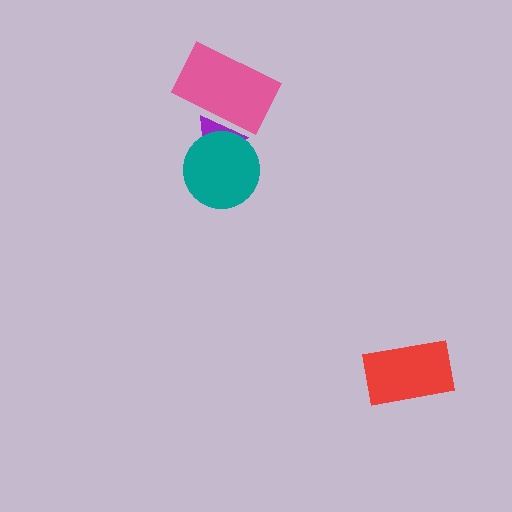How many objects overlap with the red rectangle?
0 objects overlap with the red rectangle.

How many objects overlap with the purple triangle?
2 objects overlap with the purple triangle.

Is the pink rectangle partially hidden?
No, no other shape covers it.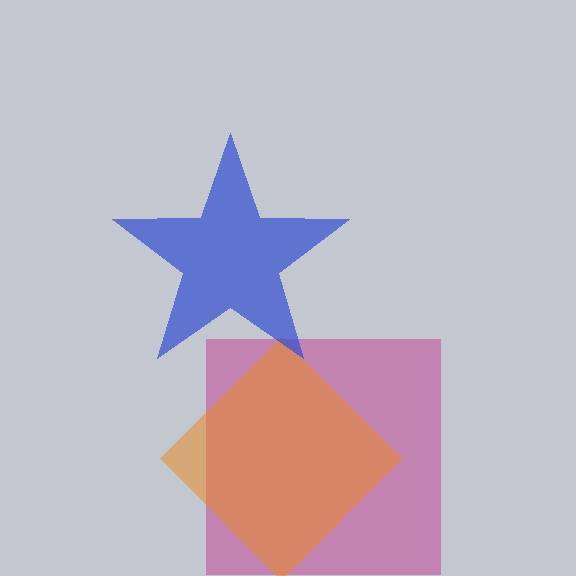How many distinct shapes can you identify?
There are 3 distinct shapes: a magenta square, an orange diamond, a blue star.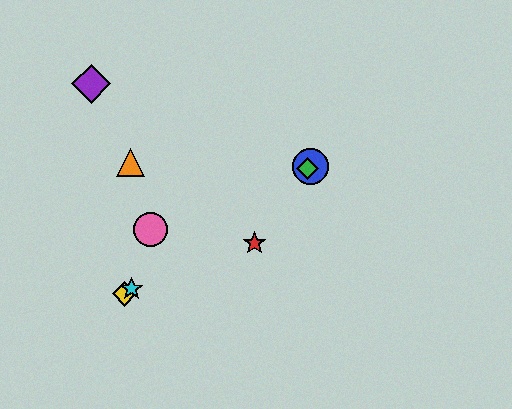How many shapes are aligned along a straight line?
4 shapes (the blue circle, the green diamond, the yellow diamond, the cyan star) are aligned along a straight line.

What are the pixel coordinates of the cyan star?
The cyan star is at (132, 289).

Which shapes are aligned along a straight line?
The blue circle, the green diamond, the yellow diamond, the cyan star are aligned along a straight line.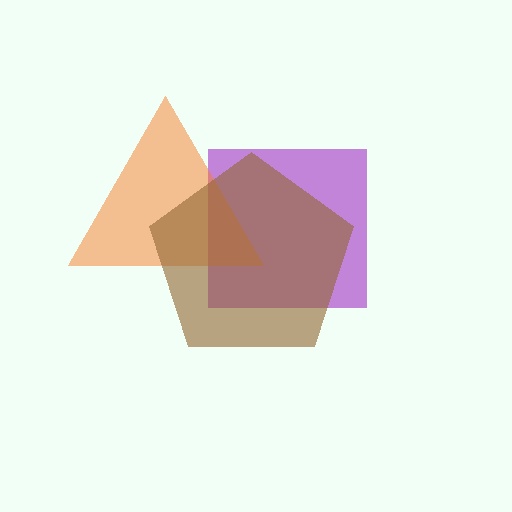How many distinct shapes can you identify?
There are 3 distinct shapes: a purple square, an orange triangle, a brown pentagon.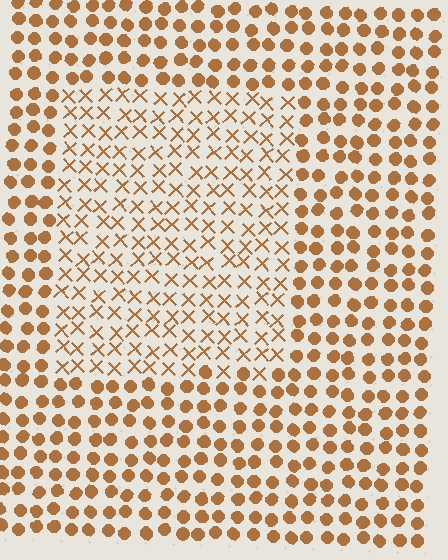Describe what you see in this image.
The image is filled with small brown elements arranged in a uniform grid. A rectangle-shaped region contains X marks, while the surrounding area contains circles. The boundary is defined purely by the change in element shape.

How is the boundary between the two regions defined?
The boundary is defined by a change in element shape: X marks inside vs. circles outside. All elements share the same color and spacing.